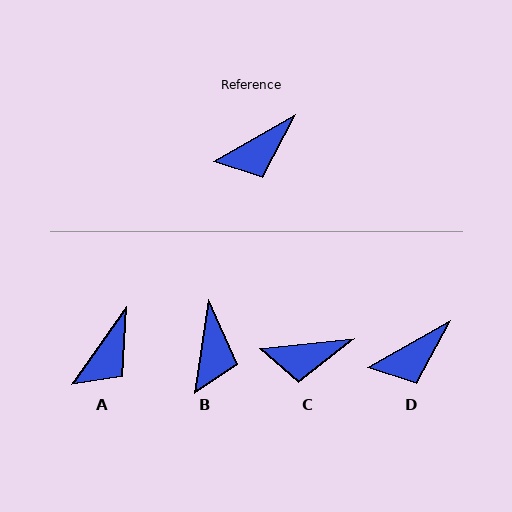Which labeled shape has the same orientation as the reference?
D.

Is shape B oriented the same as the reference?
No, it is off by about 52 degrees.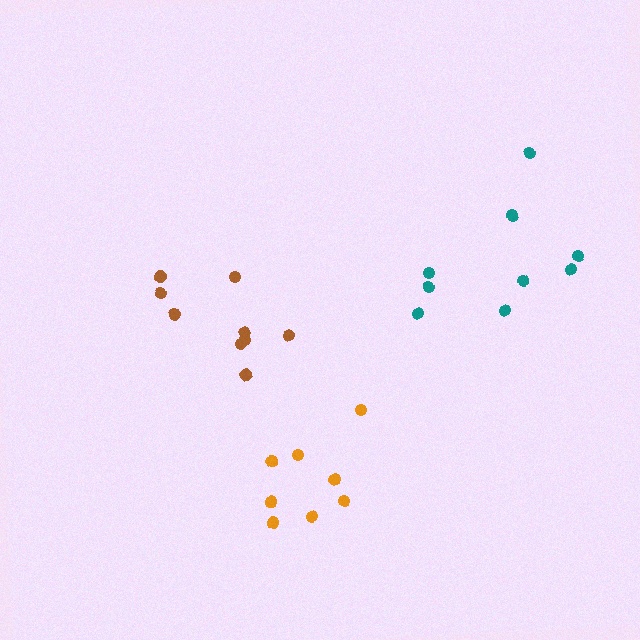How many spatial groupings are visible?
There are 3 spatial groupings.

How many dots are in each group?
Group 1: 9 dots, Group 2: 9 dots, Group 3: 8 dots (26 total).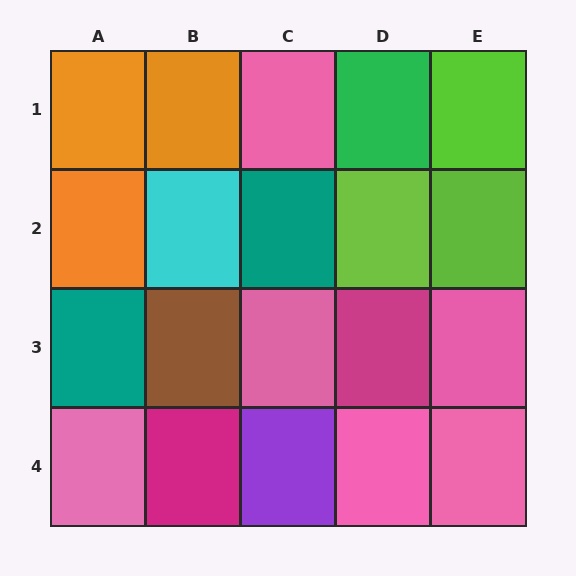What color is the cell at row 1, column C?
Pink.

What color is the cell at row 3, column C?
Pink.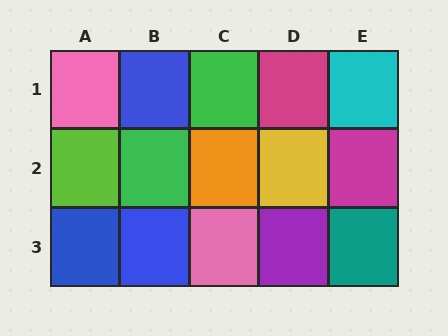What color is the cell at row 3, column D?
Purple.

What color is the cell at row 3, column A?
Blue.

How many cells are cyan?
1 cell is cyan.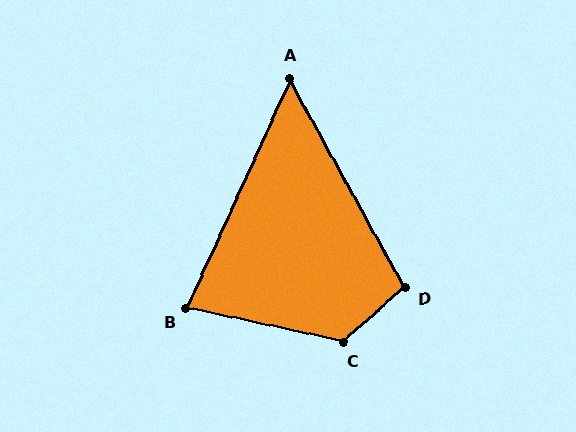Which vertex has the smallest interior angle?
A, at approximately 53 degrees.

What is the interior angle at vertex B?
Approximately 78 degrees (acute).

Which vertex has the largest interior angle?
C, at approximately 127 degrees.